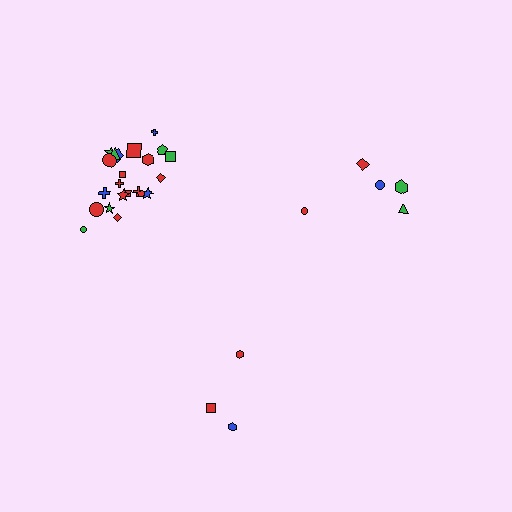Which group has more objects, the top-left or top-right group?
The top-left group.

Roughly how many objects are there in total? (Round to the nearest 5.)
Roughly 30 objects in total.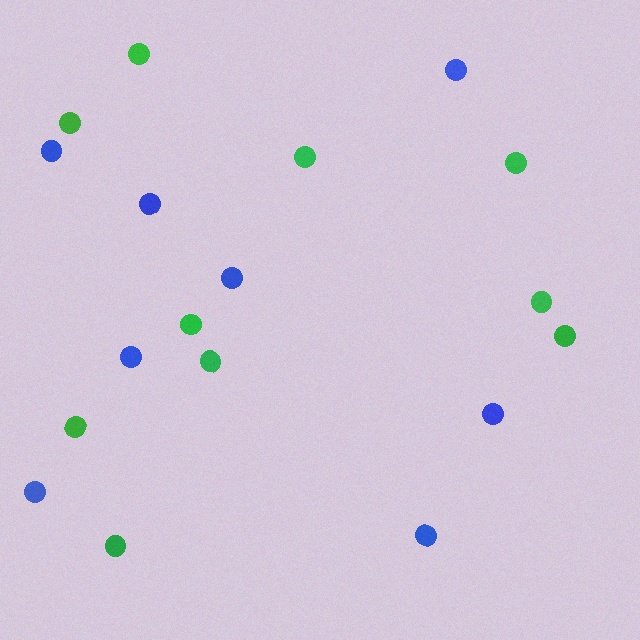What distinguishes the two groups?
There are 2 groups: one group of green circles (10) and one group of blue circles (8).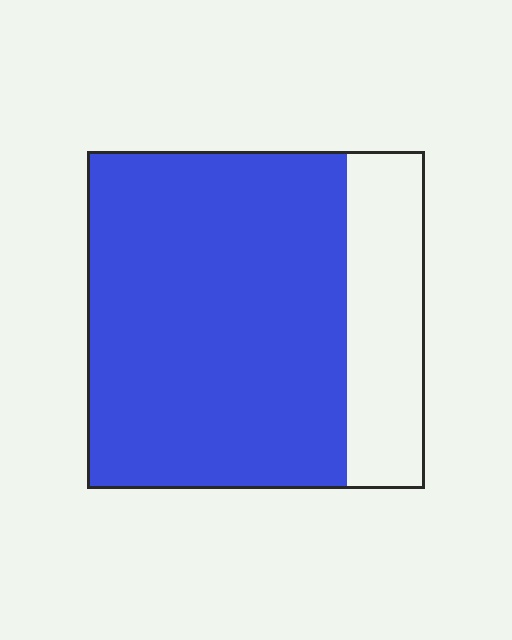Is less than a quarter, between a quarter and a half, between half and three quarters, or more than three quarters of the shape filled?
More than three quarters.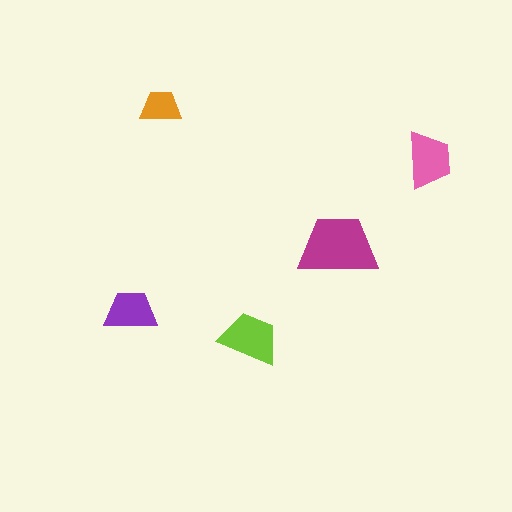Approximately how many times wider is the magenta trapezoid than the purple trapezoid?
About 1.5 times wider.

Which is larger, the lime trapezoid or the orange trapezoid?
The lime one.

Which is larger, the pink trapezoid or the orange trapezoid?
The pink one.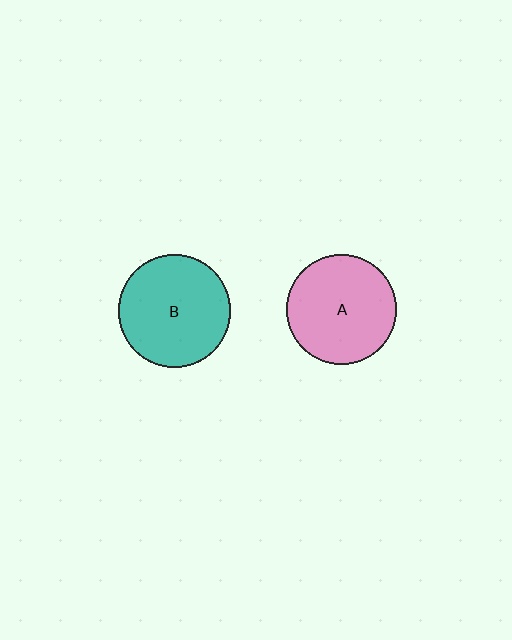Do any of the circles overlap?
No, none of the circles overlap.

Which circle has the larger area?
Circle B (teal).